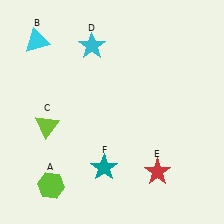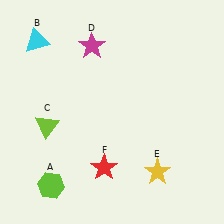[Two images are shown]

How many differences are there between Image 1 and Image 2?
There are 3 differences between the two images.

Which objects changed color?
D changed from cyan to magenta. E changed from red to yellow. F changed from teal to red.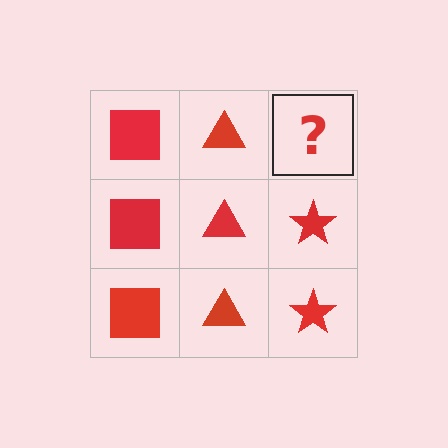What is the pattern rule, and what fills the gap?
The rule is that each column has a consistent shape. The gap should be filled with a red star.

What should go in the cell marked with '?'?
The missing cell should contain a red star.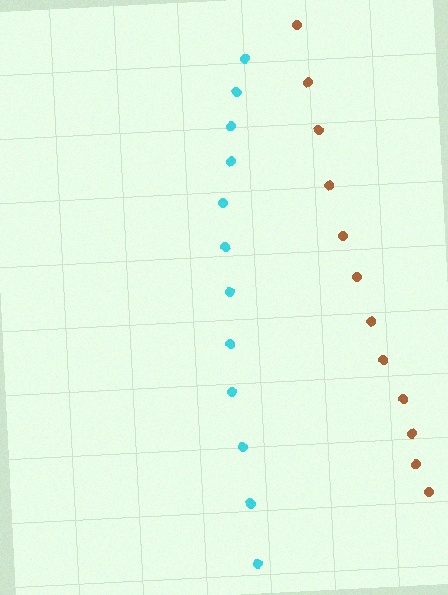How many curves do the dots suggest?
There are 2 distinct paths.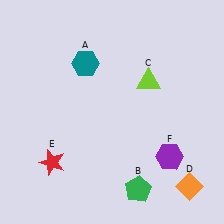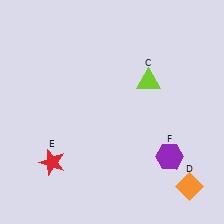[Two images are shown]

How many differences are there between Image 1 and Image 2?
There are 2 differences between the two images.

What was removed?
The green pentagon (B), the teal hexagon (A) were removed in Image 2.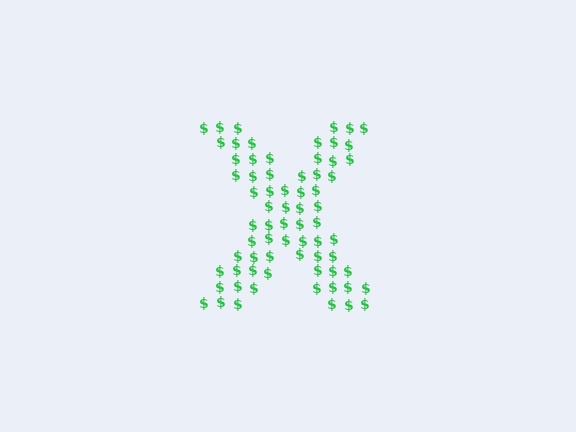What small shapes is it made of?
It is made of small dollar signs.